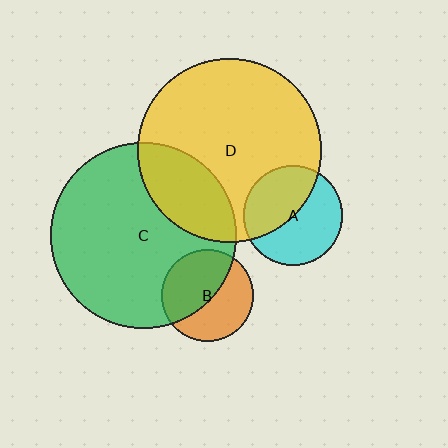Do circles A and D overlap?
Yes.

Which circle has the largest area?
Circle C (green).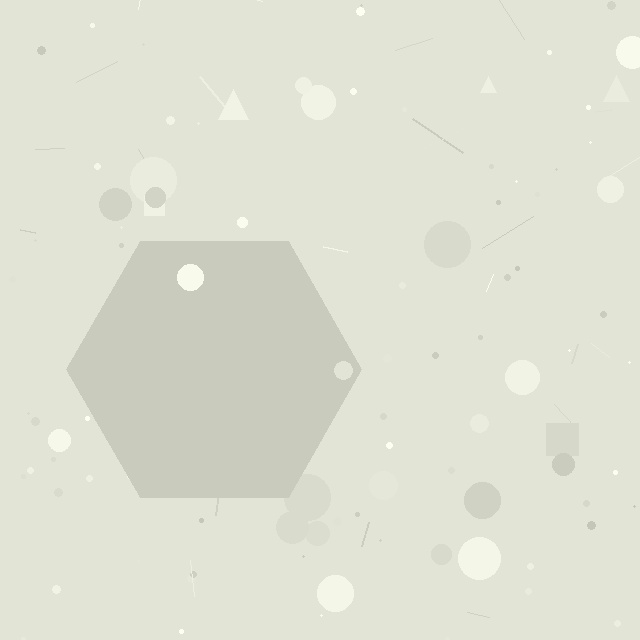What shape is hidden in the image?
A hexagon is hidden in the image.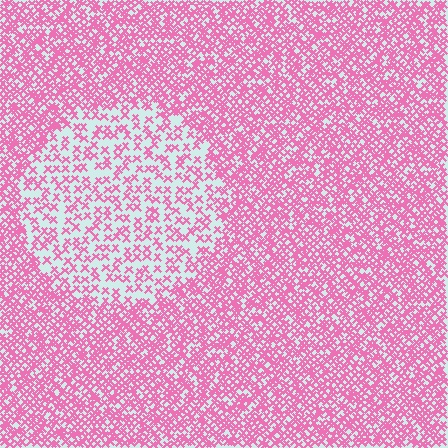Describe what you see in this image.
The image contains small pink elements arranged at two different densities. A circle-shaped region is visible where the elements are less densely packed than the surrounding area.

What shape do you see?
I see a circle.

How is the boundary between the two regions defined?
The boundary is defined by a change in element density (approximately 2.3x ratio). All elements are the same color, size, and shape.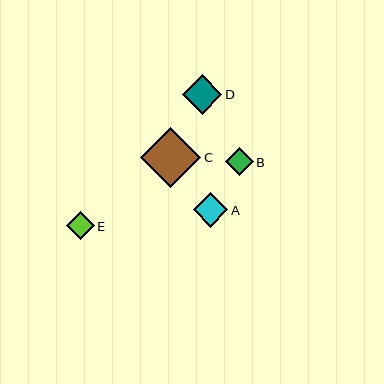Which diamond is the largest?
Diamond C is the largest with a size of approximately 60 pixels.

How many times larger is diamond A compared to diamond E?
Diamond A is approximately 1.3 times the size of diamond E.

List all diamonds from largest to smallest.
From largest to smallest: C, D, A, B, E.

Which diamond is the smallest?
Diamond E is the smallest with a size of approximately 28 pixels.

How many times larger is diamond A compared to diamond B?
Diamond A is approximately 1.2 times the size of diamond B.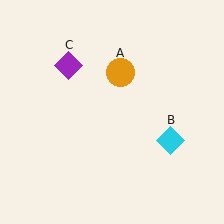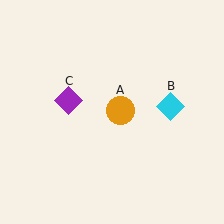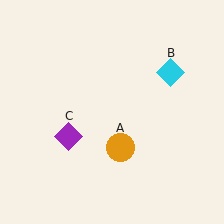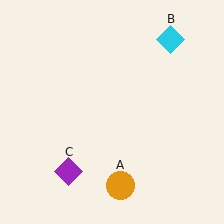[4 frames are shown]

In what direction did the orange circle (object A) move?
The orange circle (object A) moved down.